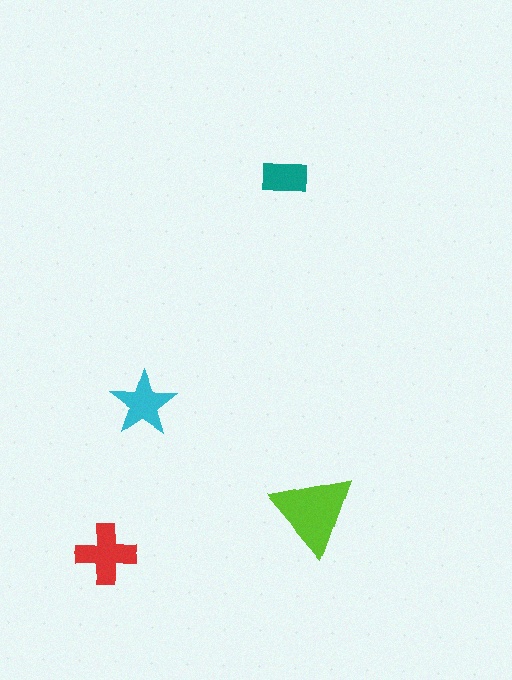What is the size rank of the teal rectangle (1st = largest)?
4th.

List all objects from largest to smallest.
The lime triangle, the red cross, the cyan star, the teal rectangle.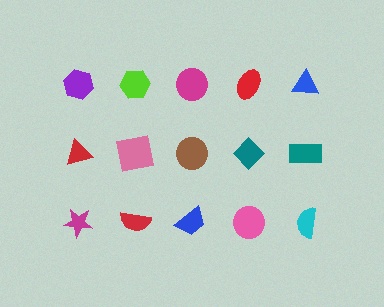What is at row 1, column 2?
A lime hexagon.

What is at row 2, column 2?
A pink square.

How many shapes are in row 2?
5 shapes.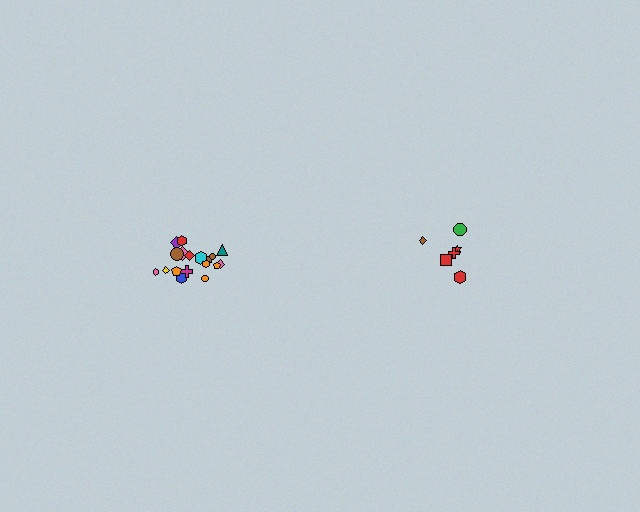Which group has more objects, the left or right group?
The left group.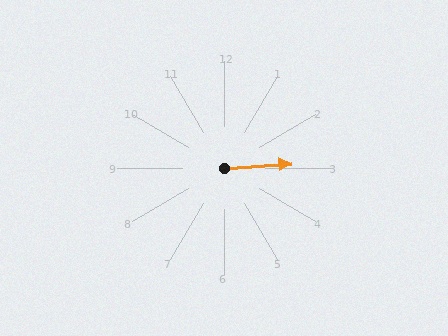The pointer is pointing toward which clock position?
Roughly 3 o'clock.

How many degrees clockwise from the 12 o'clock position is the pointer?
Approximately 86 degrees.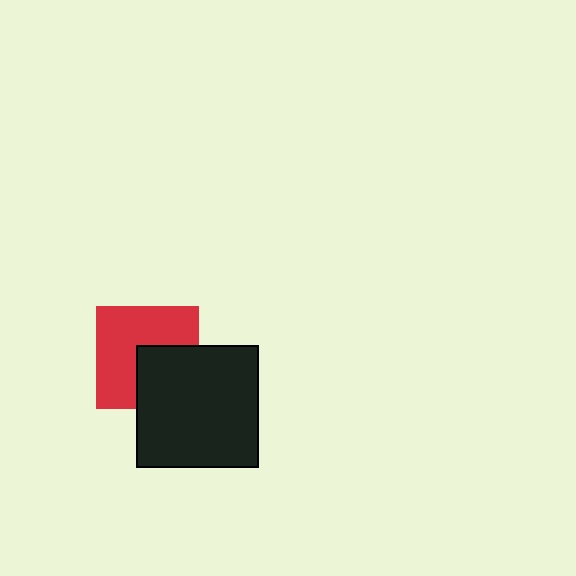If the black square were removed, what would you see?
You would see the complete red square.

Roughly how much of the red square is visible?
About half of it is visible (roughly 62%).